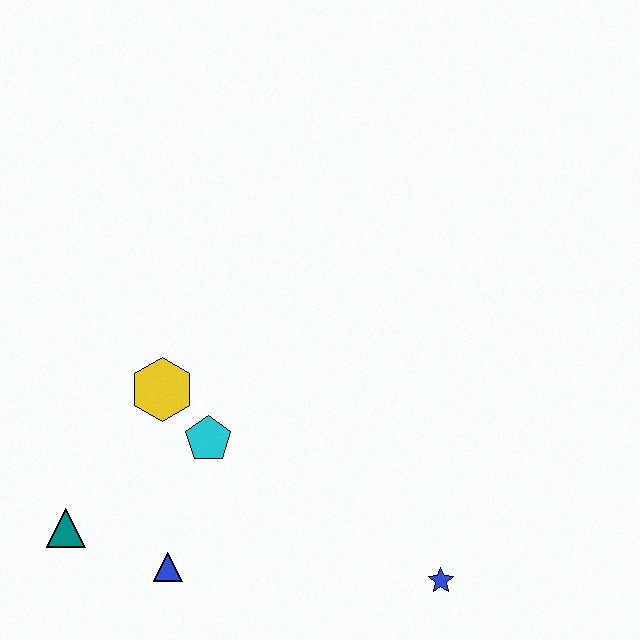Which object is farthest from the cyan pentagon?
The blue star is farthest from the cyan pentagon.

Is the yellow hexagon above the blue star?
Yes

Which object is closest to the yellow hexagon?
The cyan pentagon is closest to the yellow hexagon.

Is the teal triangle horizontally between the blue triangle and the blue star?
No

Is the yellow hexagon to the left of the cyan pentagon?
Yes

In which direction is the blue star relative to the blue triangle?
The blue star is to the right of the blue triangle.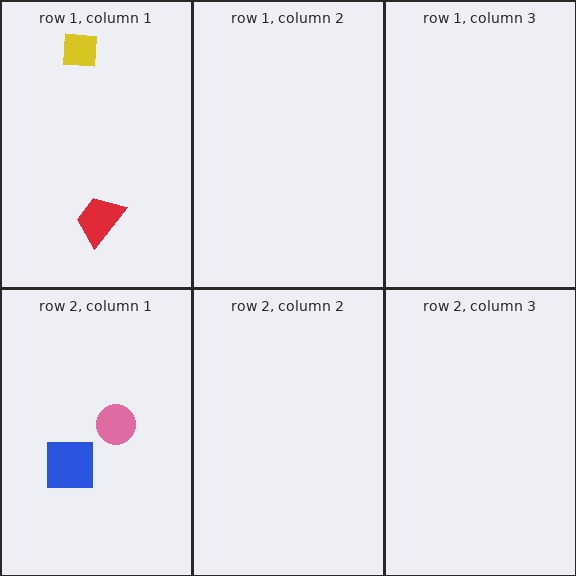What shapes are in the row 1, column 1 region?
The red trapezoid, the yellow square.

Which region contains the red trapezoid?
The row 1, column 1 region.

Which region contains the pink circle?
The row 2, column 1 region.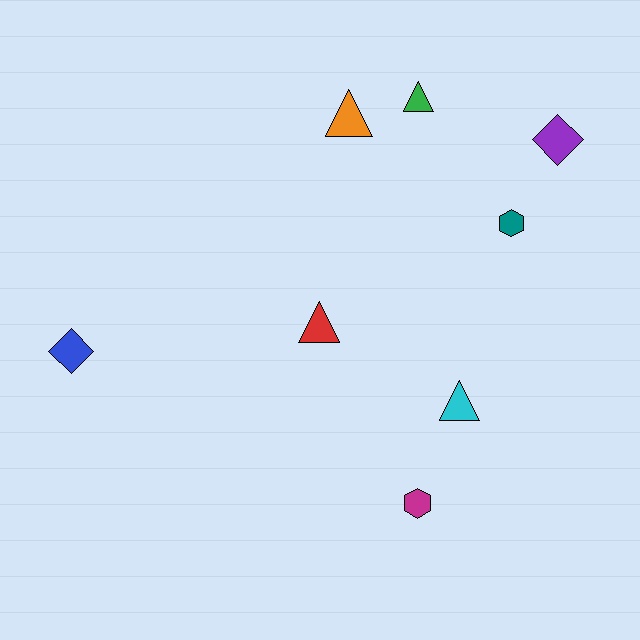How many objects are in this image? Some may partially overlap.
There are 8 objects.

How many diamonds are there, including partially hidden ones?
There are 2 diamonds.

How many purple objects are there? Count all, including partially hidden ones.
There is 1 purple object.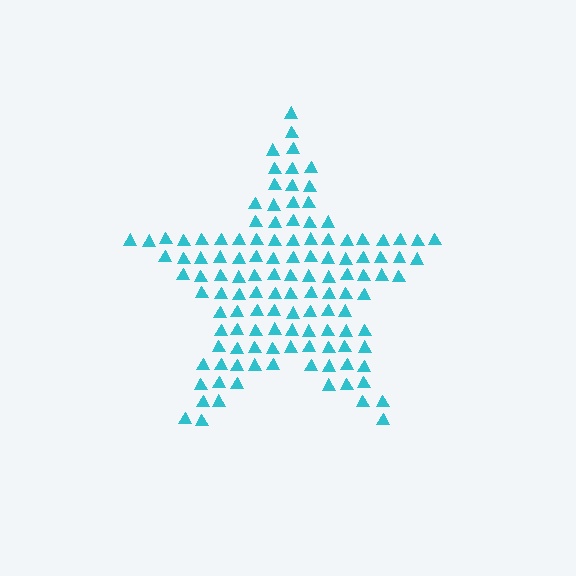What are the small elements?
The small elements are triangles.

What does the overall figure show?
The overall figure shows a star.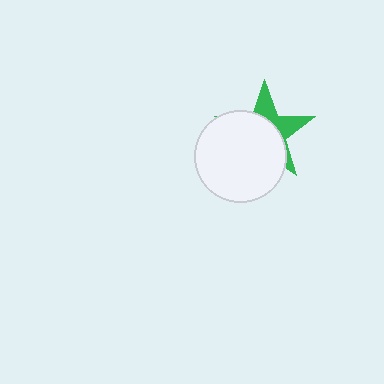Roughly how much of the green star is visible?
A small part of it is visible (roughly 36%).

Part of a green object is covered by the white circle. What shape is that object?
It is a star.